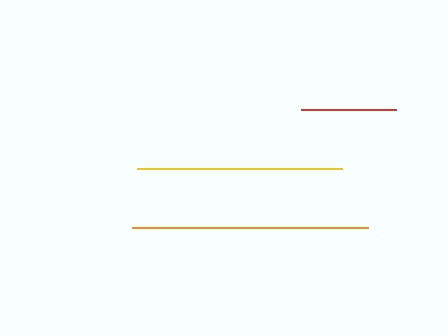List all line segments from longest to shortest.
From longest to shortest: orange, yellow, red.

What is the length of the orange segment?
The orange segment is approximately 236 pixels long.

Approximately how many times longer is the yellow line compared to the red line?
The yellow line is approximately 2.2 times the length of the red line.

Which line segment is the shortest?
The red line is the shortest at approximately 95 pixels.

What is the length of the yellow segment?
The yellow segment is approximately 205 pixels long.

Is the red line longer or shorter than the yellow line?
The yellow line is longer than the red line.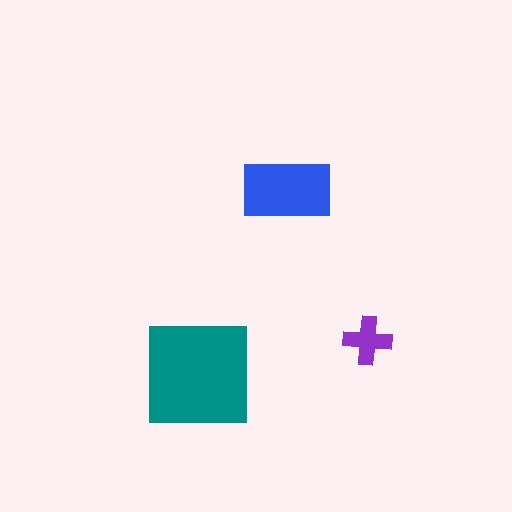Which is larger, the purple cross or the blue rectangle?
The blue rectangle.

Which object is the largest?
The teal square.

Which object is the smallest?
The purple cross.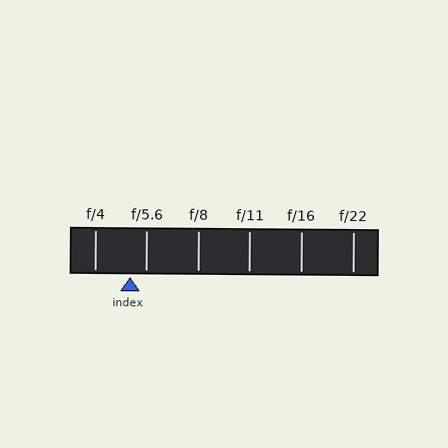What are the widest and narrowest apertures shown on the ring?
The widest aperture shown is f/4 and the narrowest is f/22.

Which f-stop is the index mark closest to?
The index mark is closest to f/5.6.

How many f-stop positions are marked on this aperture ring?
There are 6 f-stop positions marked.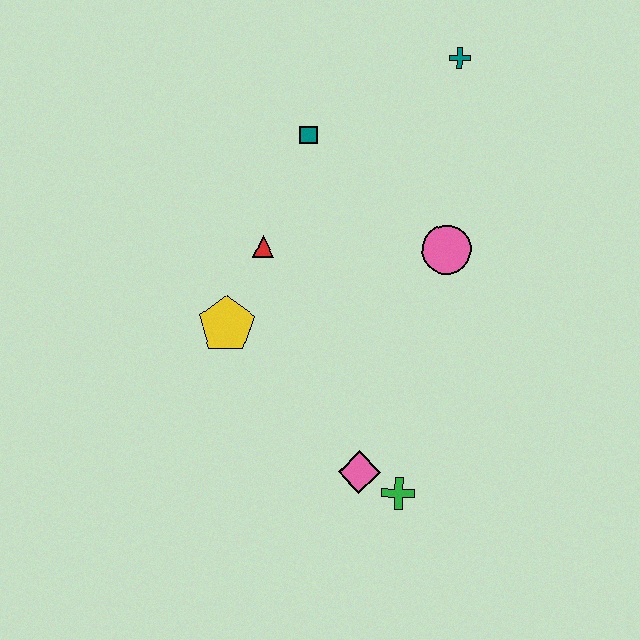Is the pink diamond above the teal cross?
No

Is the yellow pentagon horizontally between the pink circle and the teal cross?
No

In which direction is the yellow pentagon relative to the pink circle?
The yellow pentagon is to the left of the pink circle.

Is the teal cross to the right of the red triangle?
Yes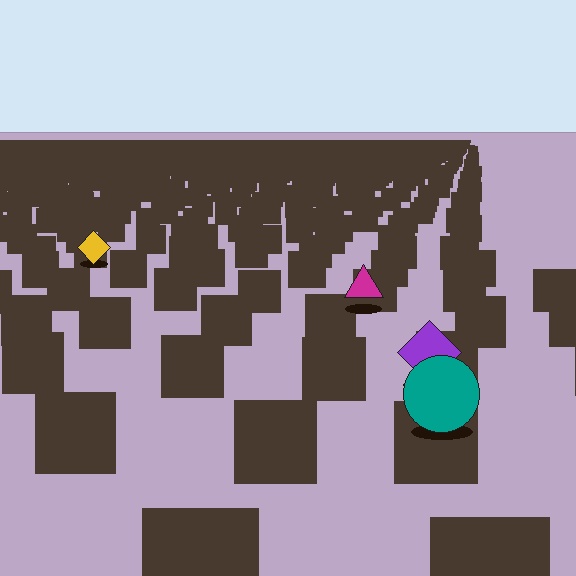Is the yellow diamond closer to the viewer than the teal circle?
No. The teal circle is closer — you can tell from the texture gradient: the ground texture is coarser near it.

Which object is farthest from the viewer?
The yellow diamond is farthest from the viewer. It appears smaller and the ground texture around it is denser.